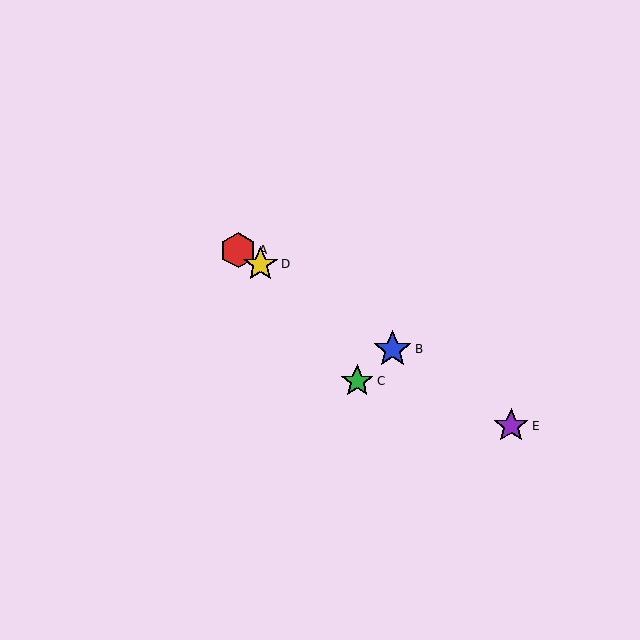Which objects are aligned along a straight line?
Objects A, B, D, E are aligned along a straight line.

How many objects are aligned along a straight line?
4 objects (A, B, D, E) are aligned along a straight line.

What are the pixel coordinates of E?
Object E is at (511, 426).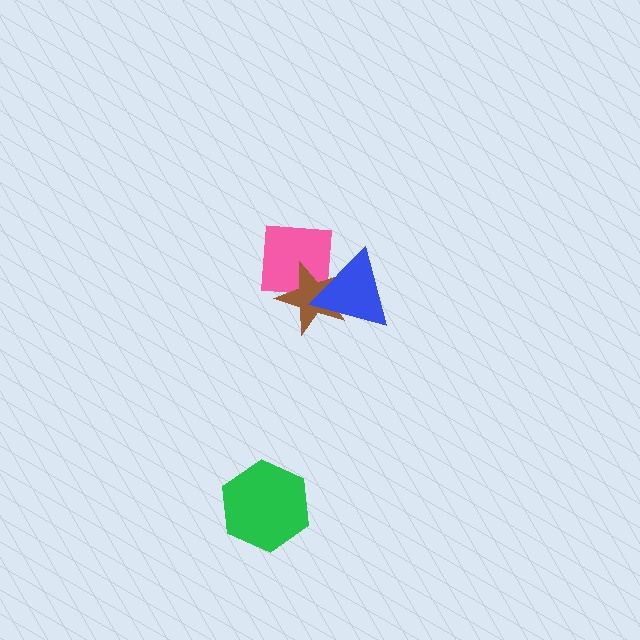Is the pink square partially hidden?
Yes, it is partially covered by another shape.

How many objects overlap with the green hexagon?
0 objects overlap with the green hexagon.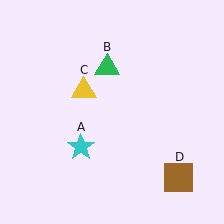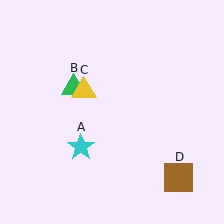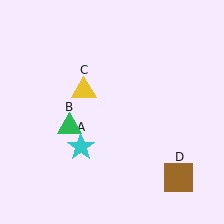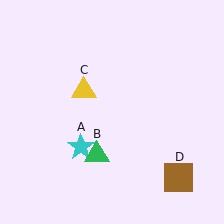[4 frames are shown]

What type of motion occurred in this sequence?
The green triangle (object B) rotated counterclockwise around the center of the scene.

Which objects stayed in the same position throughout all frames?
Cyan star (object A) and yellow triangle (object C) and brown square (object D) remained stationary.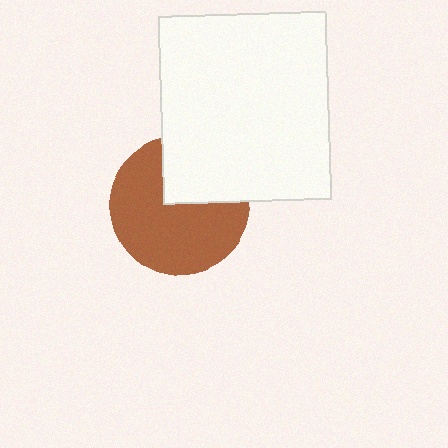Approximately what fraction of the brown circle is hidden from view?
Roughly 32% of the brown circle is hidden behind the white rectangle.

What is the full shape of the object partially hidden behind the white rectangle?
The partially hidden object is a brown circle.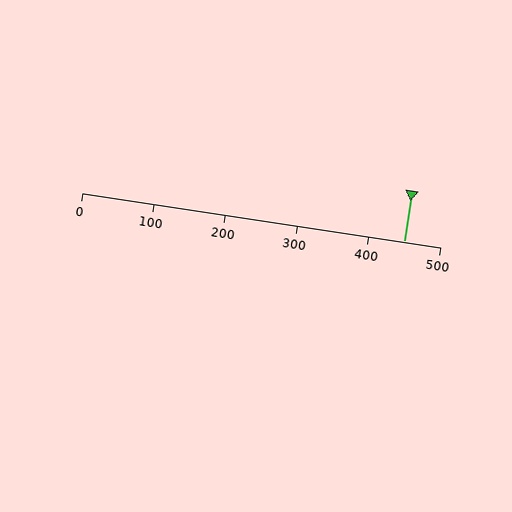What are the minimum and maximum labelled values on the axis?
The axis runs from 0 to 500.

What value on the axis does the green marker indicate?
The marker indicates approximately 450.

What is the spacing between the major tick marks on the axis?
The major ticks are spaced 100 apart.